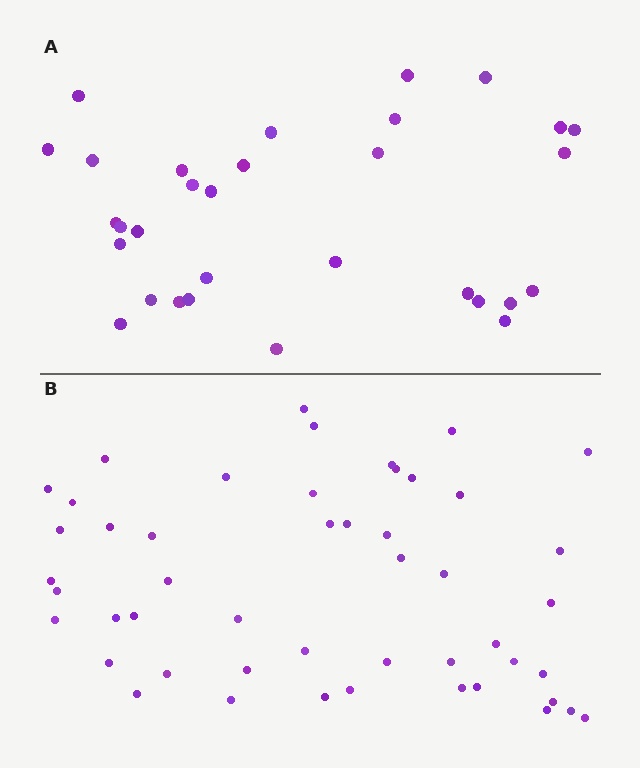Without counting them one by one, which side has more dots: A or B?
Region B (the bottom region) has more dots.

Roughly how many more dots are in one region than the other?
Region B has approximately 20 more dots than region A.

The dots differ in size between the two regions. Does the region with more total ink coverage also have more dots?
No. Region A has more total ink coverage because its dots are larger, but region B actually contains more individual dots. Total area can be misleading — the number of items is what matters here.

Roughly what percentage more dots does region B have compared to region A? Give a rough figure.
About 60% more.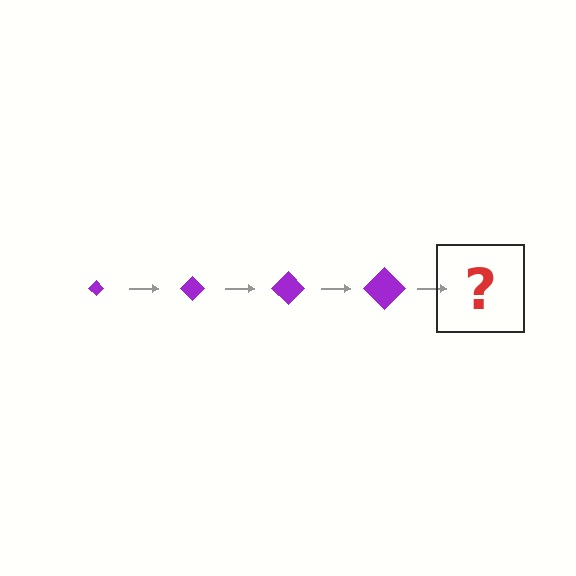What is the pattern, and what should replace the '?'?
The pattern is that the diamond gets progressively larger each step. The '?' should be a purple diamond, larger than the previous one.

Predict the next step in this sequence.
The next step is a purple diamond, larger than the previous one.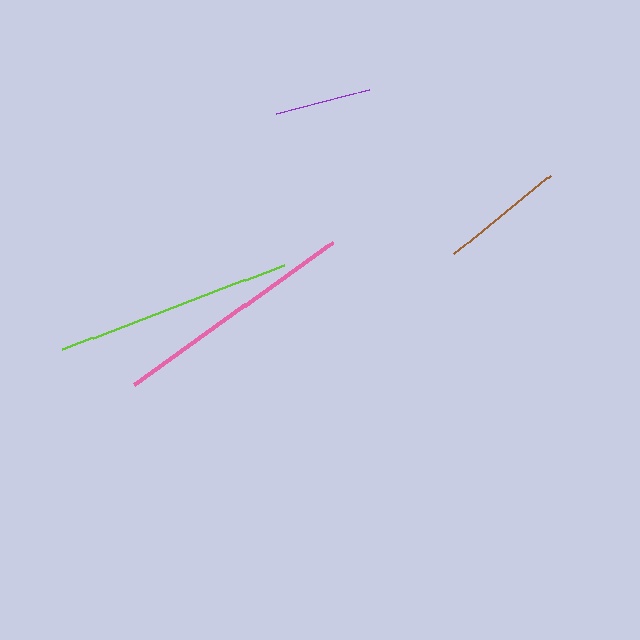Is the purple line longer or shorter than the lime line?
The lime line is longer than the purple line.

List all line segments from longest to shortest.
From longest to shortest: pink, lime, brown, purple.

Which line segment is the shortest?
The purple line is the shortest at approximately 95 pixels.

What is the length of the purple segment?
The purple segment is approximately 95 pixels long.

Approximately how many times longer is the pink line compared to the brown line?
The pink line is approximately 2.0 times the length of the brown line.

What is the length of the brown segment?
The brown segment is approximately 124 pixels long.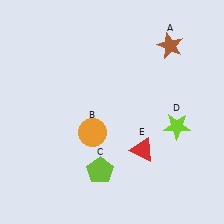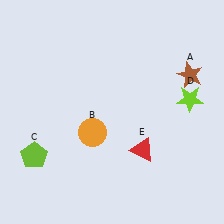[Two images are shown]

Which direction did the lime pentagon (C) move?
The lime pentagon (C) moved left.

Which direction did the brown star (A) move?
The brown star (A) moved down.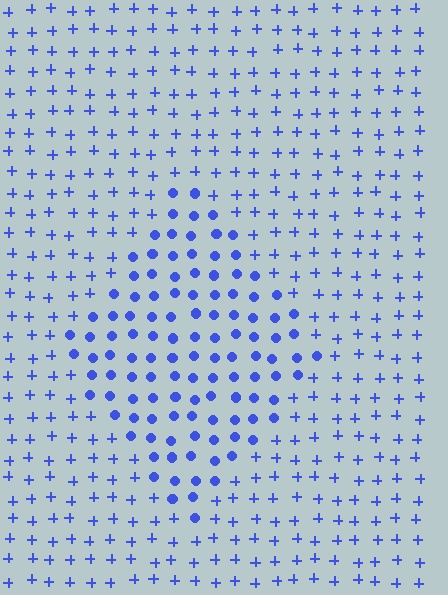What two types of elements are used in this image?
The image uses circles inside the diamond region and plus signs outside it.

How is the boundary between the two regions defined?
The boundary is defined by a change in element shape: circles inside vs. plus signs outside. All elements share the same color and spacing.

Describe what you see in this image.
The image is filled with small blue elements arranged in a uniform grid. A diamond-shaped region contains circles, while the surrounding area contains plus signs. The boundary is defined purely by the change in element shape.